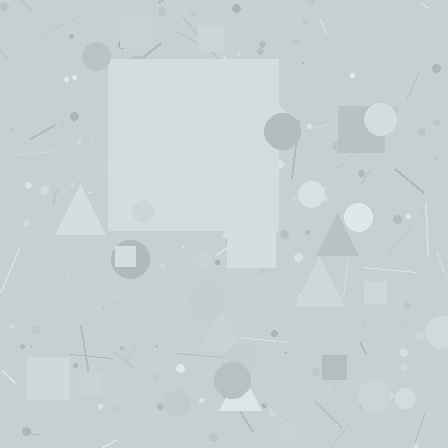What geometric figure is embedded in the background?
A square is embedded in the background.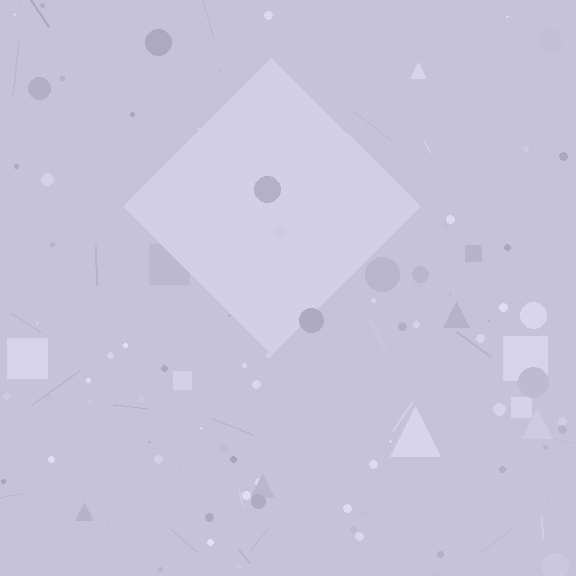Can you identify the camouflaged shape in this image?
The camouflaged shape is a diamond.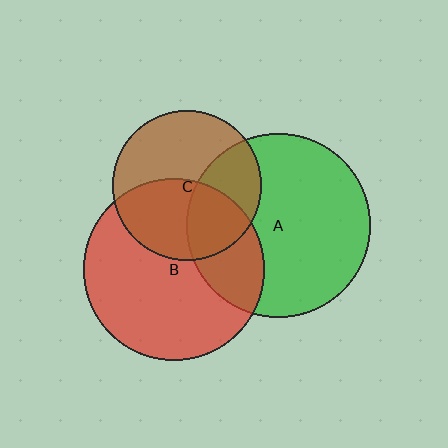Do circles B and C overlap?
Yes.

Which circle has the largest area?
Circle A (green).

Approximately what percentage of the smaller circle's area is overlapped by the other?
Approximately 45%.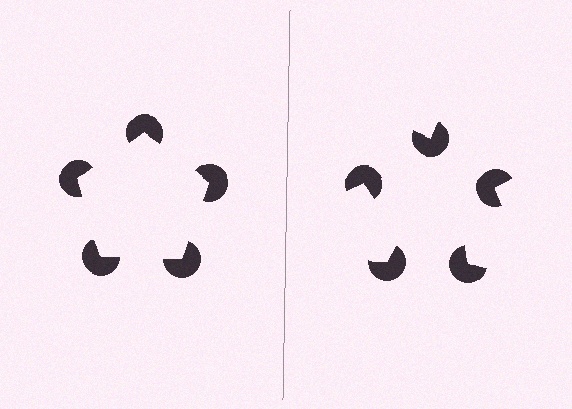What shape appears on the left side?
An illusory pentagon.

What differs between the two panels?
The pac-man discs are positioned identically on both sides; only the wedge orientations differ. On the left they align to a pentagon; on the right they are misaligned.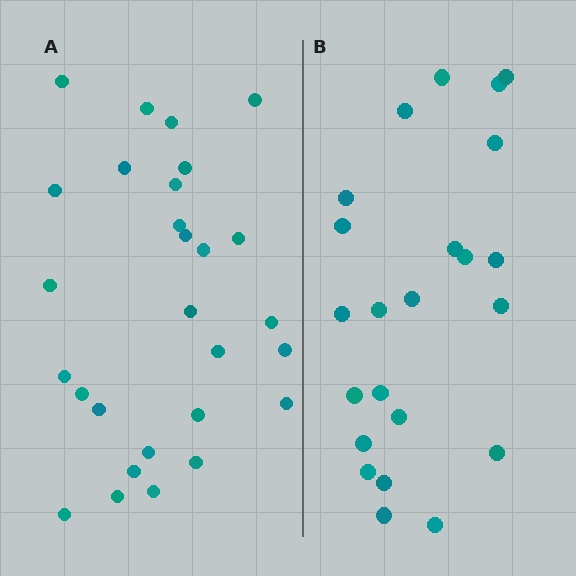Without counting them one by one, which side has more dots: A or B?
Region A (the left region) has more dots.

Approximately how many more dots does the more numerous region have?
Region A has about 5 more dots than region B.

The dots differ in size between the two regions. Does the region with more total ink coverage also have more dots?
No. Region B has more total ink coverage because its dots are larger, but region A actually contains more individual dots. Total area can be misleading — the number of items is what matters here.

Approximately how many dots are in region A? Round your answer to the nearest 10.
About 30 dots. (The exact count is 28, which rounds to 30.)